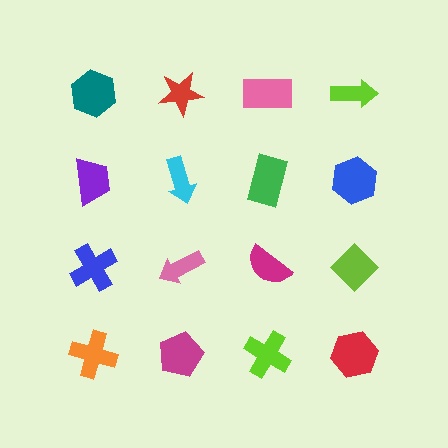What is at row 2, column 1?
A purple trapezoid.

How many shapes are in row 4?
4 shapes.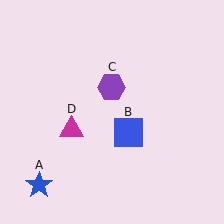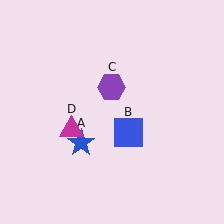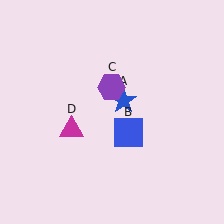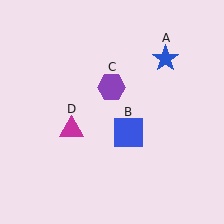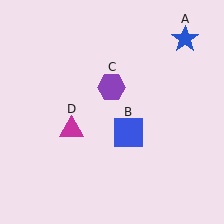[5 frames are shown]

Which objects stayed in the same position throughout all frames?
Blue square (object B) and purple hexagon (object C) and magenta triangle (object D) remained stationary.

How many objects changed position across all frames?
1 object changed position: blue star (object A).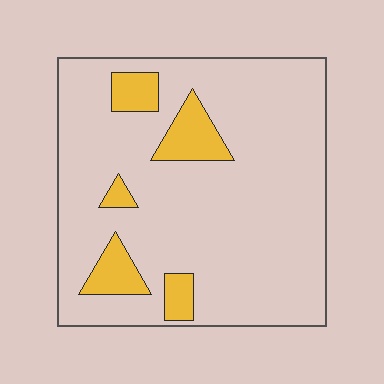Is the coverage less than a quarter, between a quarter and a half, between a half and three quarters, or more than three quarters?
Less than a quarter.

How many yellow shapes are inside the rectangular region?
5.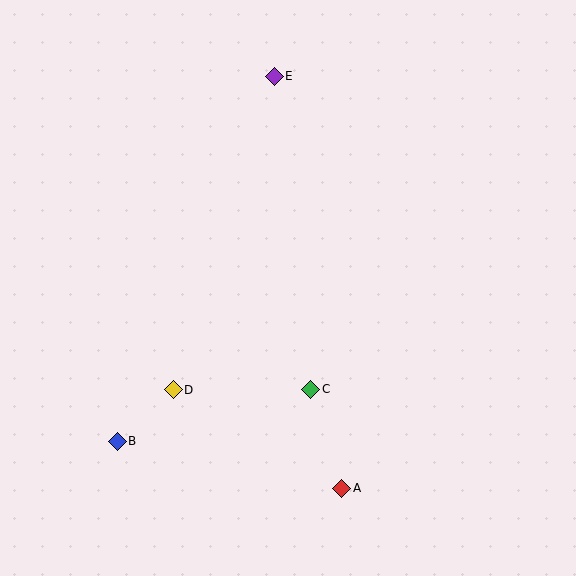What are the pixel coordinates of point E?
Point E is at (274, 76).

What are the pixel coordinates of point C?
Point C is at (311, 389).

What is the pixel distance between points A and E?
The distance between A and E is 417 pixels.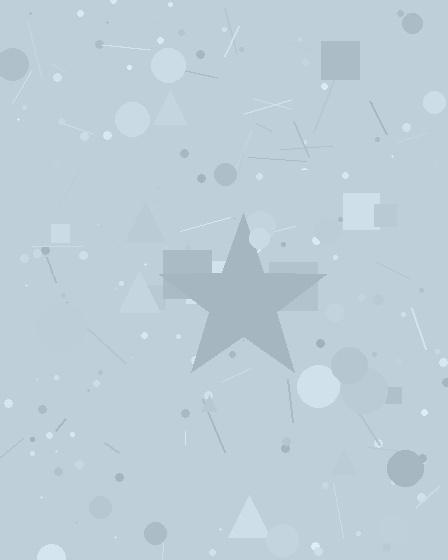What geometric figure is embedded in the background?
A star is embedded in the background.